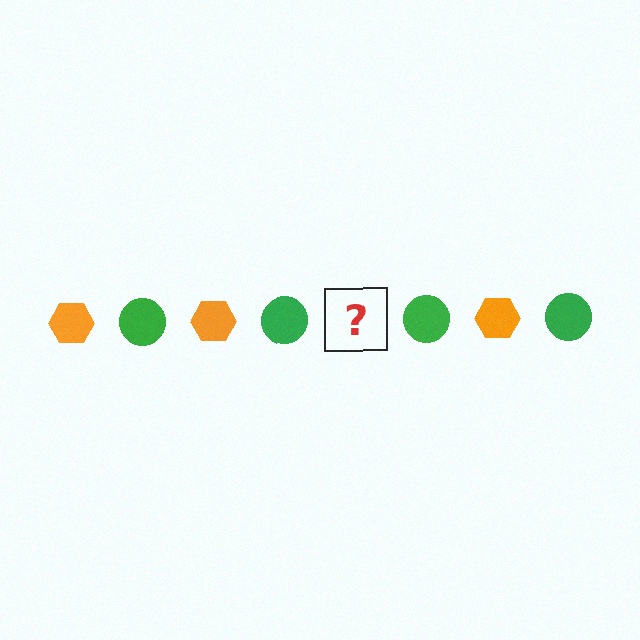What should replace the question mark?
The question mark should be replaced with an orange hexagon.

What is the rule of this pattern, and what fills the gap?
The rule is that the pattern alternates between orange hexagon and green circle. The gap should be filled with an orange hexagon.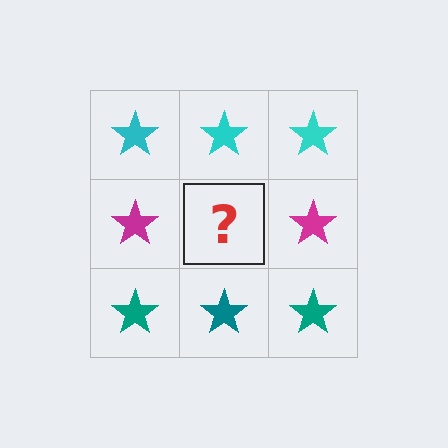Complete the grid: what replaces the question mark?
The question mark should be replaced with a magenta star.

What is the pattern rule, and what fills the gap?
The rule is that each row has a consistent color. The gap should be filled with a magenta star.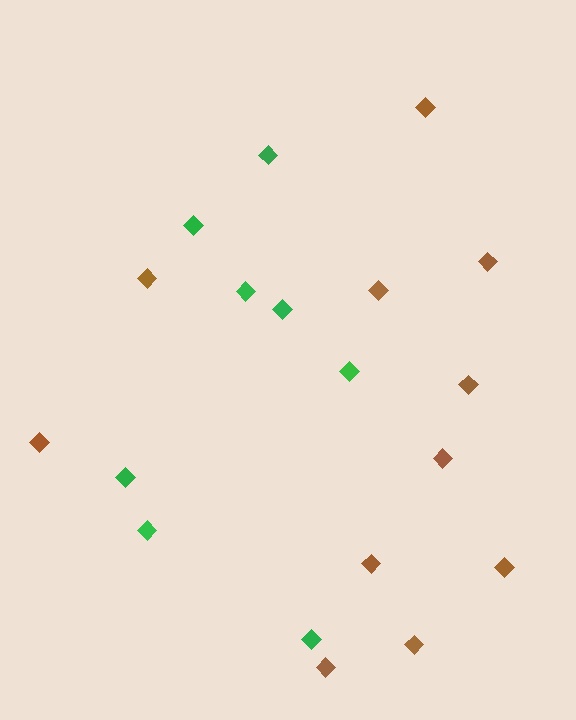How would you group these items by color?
There are 2 groups: one group of brown diamonds (11) and one group of green diamonds (8).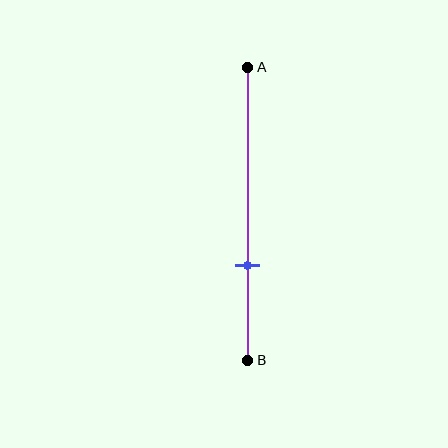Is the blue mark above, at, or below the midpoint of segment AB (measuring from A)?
The blue mark is below the midpoint of segment AB.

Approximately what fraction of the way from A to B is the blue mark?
The blue mark is approximately 70% of the way from A to B.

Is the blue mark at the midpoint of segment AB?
No, the mark is at about 70% from A, not at the 50% midpoint.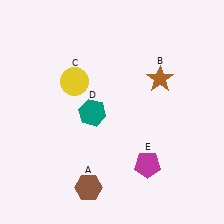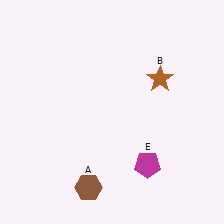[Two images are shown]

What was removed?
The yellow circle (C), the teal hexagon (D) were removed in Image 2.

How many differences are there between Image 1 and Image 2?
There are 2 differences between the two images.